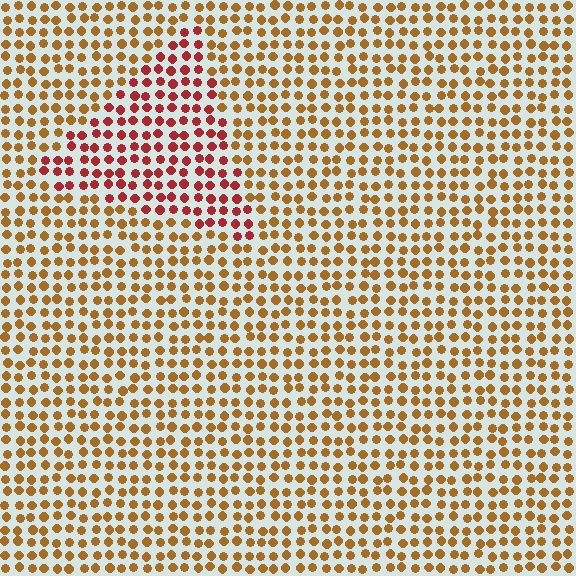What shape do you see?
I see a triangle.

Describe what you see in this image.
The image is filled with small brown elements in a uniform arrangement. A triangle-shaped region is visible where the elements are tinted to a slightly different hue, forming a subtle color boundary.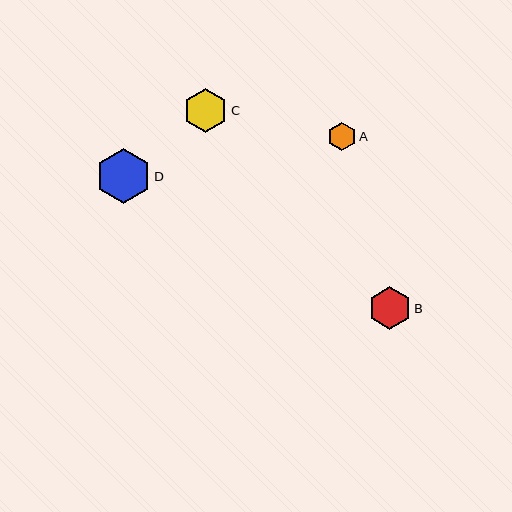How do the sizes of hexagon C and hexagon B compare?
Hexagon C and hexagon B are approximately the same size.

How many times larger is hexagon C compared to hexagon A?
Hexagon C is approximately 1.5 times the size of hexagon A.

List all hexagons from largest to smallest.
From largest to smallest: D, C, B, A.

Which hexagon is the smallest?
Hexagon A is the smallest with a size of approximately 28 pixels.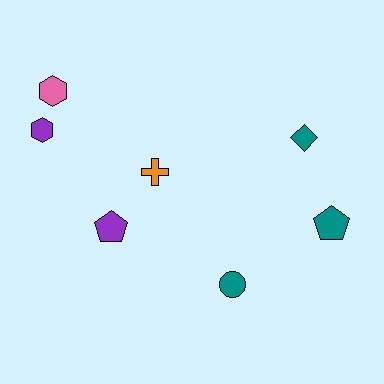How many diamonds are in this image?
There is 1 diamond.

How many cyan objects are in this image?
There are no cyan objects.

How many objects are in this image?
There are 7 objects.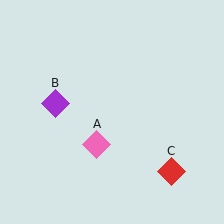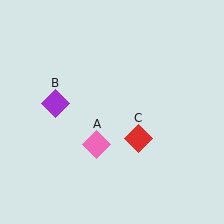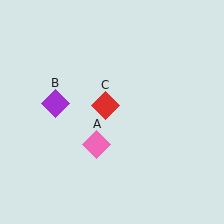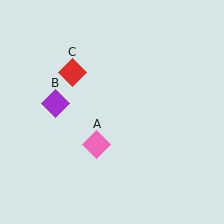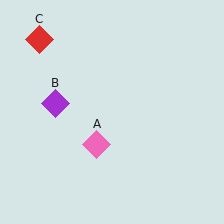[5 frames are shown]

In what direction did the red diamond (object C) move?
The red diamond (object C) moved up and to the left.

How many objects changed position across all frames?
1 object changed position: red diamond (object C).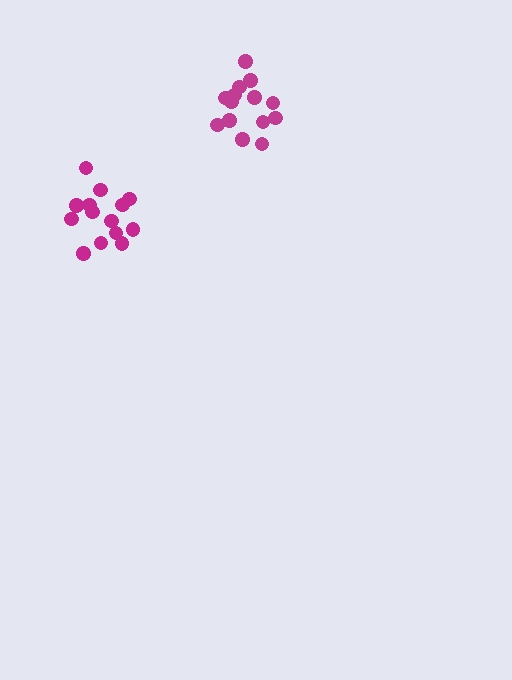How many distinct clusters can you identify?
There are 2 distinct clusters.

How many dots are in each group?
Group 1: 14 dots, Group 2: 14 dots (28 total).